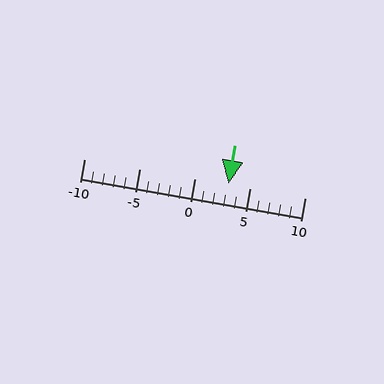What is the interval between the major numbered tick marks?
The major tick marks are spaced 5 units apart.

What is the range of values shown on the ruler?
The ruler shows values from -10 to 10.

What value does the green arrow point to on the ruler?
The green arrow points to approximately 3.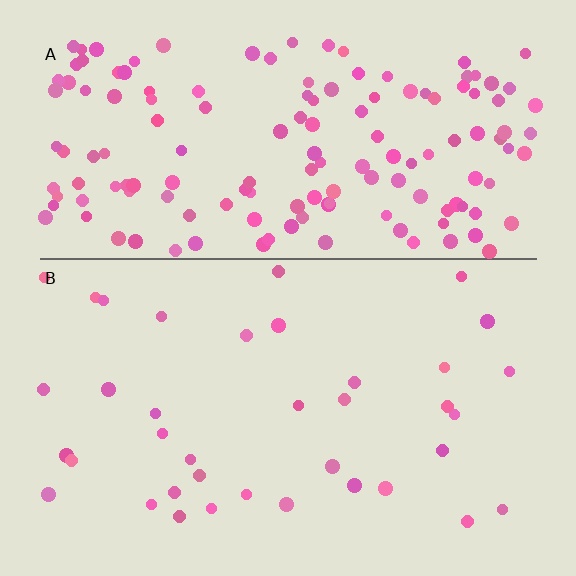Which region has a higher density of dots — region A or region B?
A (the top).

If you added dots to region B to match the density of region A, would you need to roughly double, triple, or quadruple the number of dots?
Approximately quadruple.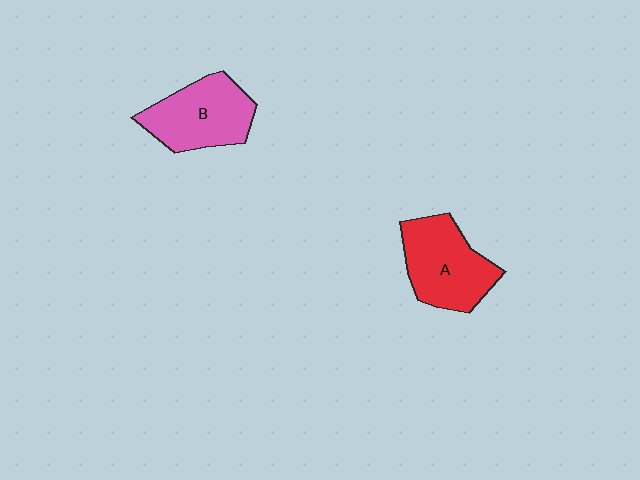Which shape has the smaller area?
Shape B (pink).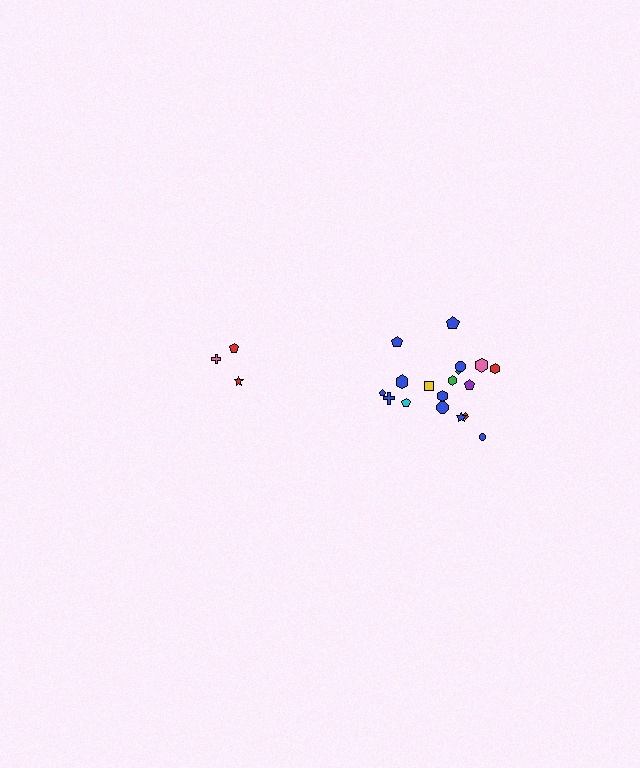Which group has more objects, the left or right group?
The right group.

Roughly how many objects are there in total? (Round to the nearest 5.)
Roughly 20 objects in total.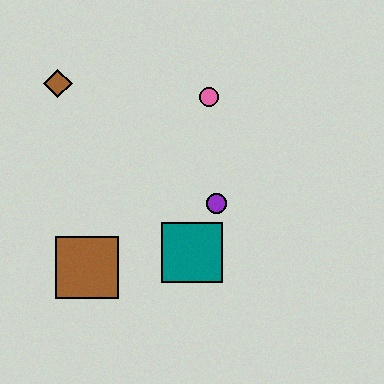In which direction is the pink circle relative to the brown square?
The pink circle is above the brown square.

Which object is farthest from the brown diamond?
The teal square is farthest from the brown diamond.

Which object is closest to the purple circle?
The teal square is closest to the purple circle.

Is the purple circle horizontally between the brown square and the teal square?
No